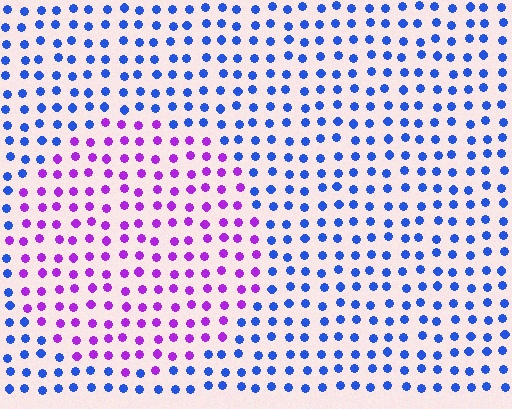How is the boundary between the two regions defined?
The boundary is defined purely by a slight shift in hue (about 61 degrees). Spacing, size, and orientation are identical on both sides.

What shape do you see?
I see a circle.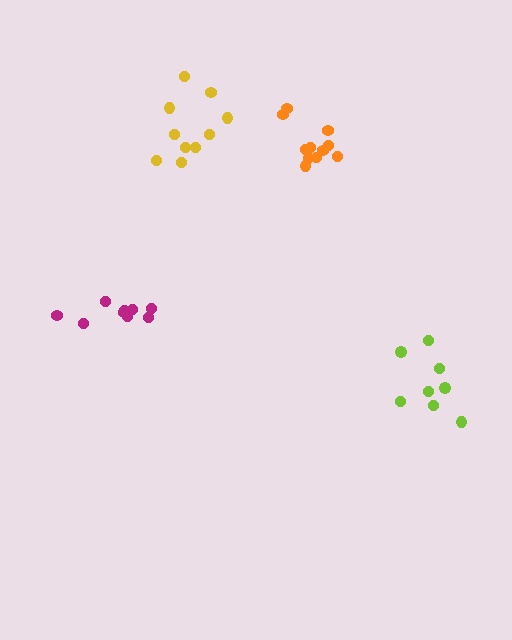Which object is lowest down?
The lime cluster is bottommost.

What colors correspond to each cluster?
The clusters are colored: yellow, lime, orange, magenta.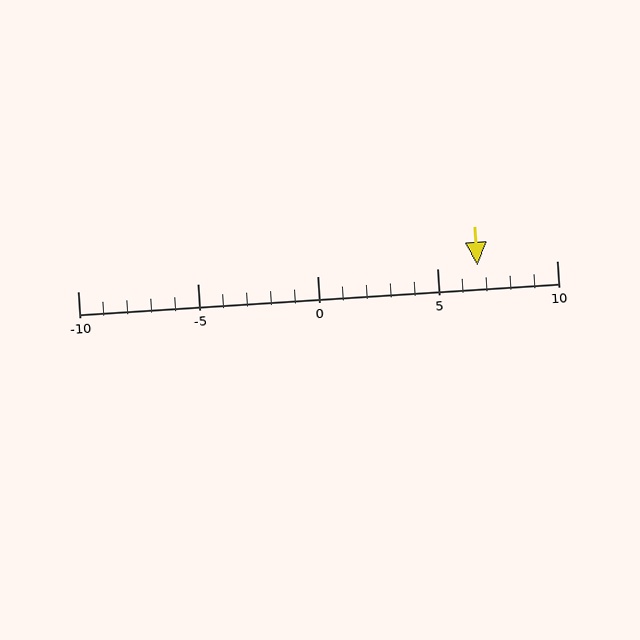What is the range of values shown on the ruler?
The ruler shows values from -10 to 10.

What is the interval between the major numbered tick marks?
The major tick marks are spaced 5 units apart.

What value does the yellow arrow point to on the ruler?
The yellow arrow points to approximately 7.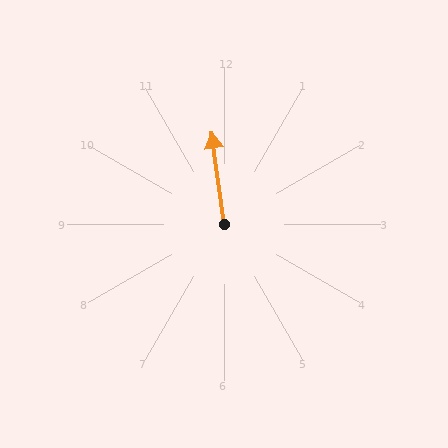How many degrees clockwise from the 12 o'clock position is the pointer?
Approximately 352 degrees.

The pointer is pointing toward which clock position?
Roughly 12 o'clock.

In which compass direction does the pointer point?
North.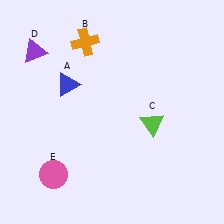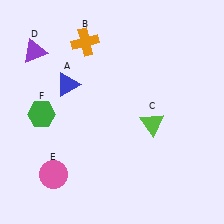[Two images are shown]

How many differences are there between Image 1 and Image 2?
There is 1 difference between the two images.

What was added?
A green hexagon (F) was added in Image 2.